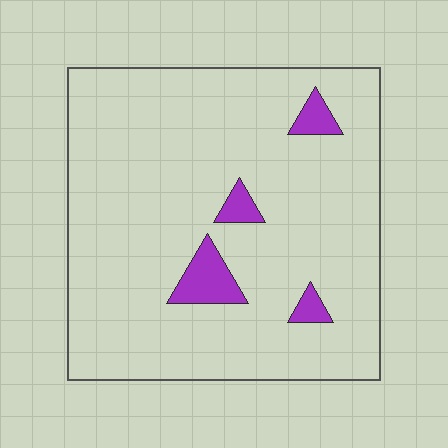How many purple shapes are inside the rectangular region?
4.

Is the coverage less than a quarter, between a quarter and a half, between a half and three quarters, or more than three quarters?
Less than a quarter.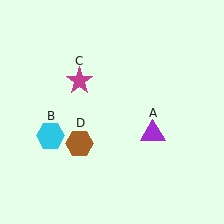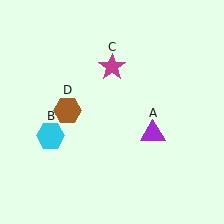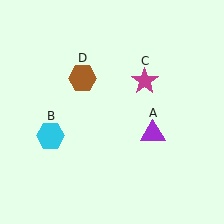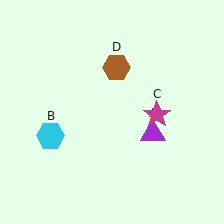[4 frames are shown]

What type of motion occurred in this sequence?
The magenta star (object C), brown hexagon (object D) rotated clockwise around the center of the scene.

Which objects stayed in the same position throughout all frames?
Purple triangle (object A) and cyan hexagon (object B) remained stationary.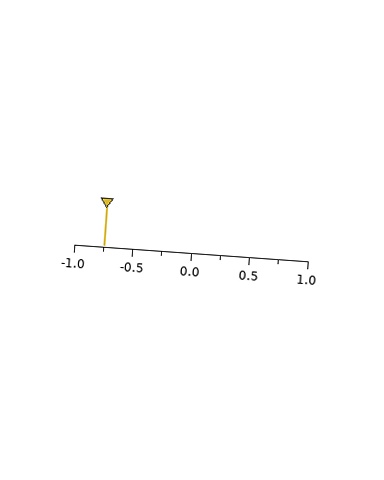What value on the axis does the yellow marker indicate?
The marker indicates approximately -0.75.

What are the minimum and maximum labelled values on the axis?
The axis runs from -1.0 to 1.0.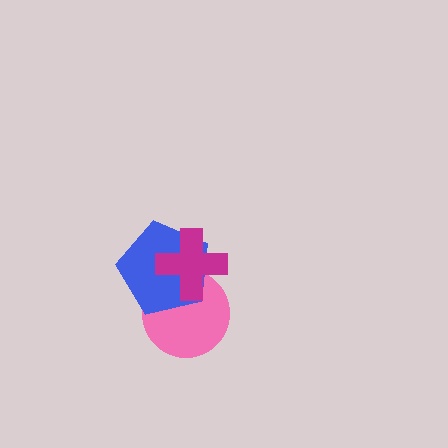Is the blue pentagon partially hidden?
Yes, it is partially covered by another shape.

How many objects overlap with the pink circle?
2 objects overlap with the pink circle.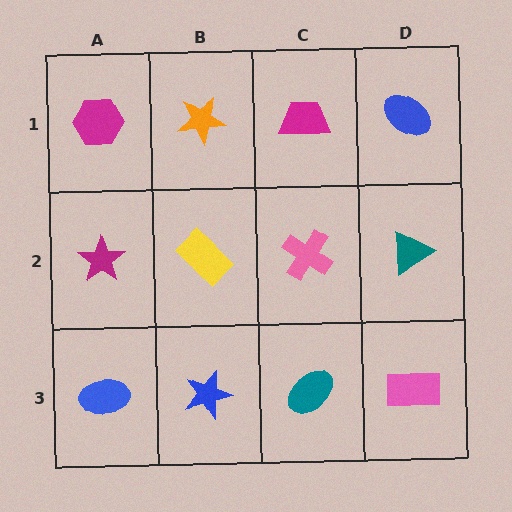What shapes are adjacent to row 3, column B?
A yellow rectangle (row 2, column B), a blue ellipse (row 3, column A), a teal ellipse (row 3, column C).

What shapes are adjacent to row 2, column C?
A magenta trapezoid (row 1, column C), a teal ellipse (row 3, column C), a yellow rectangle (row 2, column B), a teal triangle (row 2, column D).